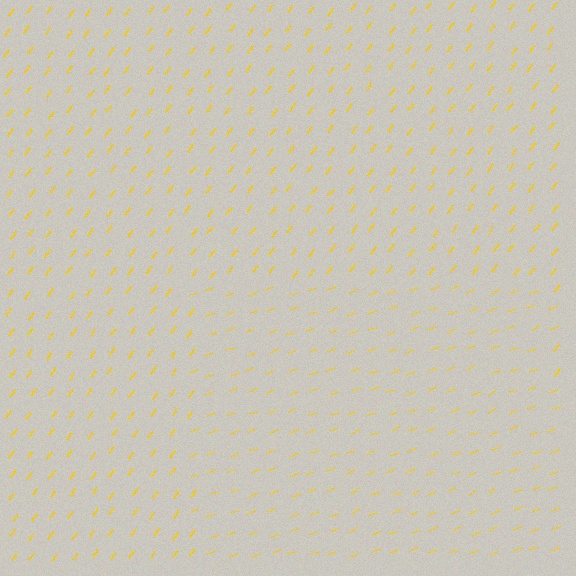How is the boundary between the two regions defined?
The boundary is defined purely by a change in line orientation (approximately 31 degrees difference). All lines are the same color and thickness.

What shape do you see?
I see a rectangle.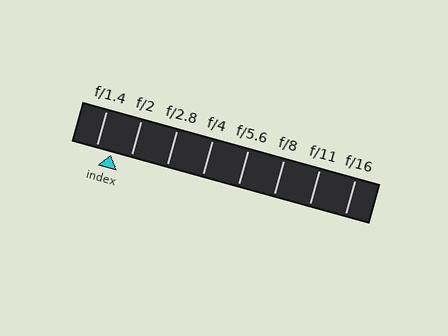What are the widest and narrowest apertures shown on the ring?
The widest aperture shown is f/1.4 and the narrowest is f/16.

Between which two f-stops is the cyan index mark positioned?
The index mark is between f/1.4 and f/2.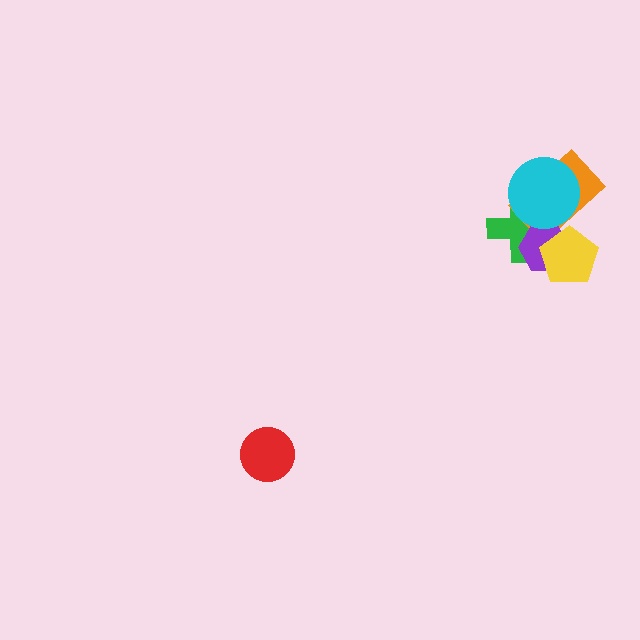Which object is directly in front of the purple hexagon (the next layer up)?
The cyan circle is directly in front of the purple hexagon.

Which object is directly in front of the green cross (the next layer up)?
The orange rectangle is directly in front of the green cross.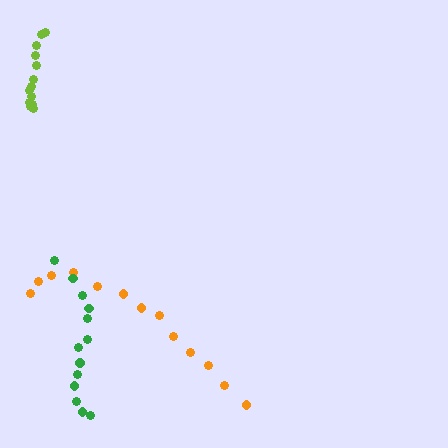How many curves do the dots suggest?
There are 3 distinct paths.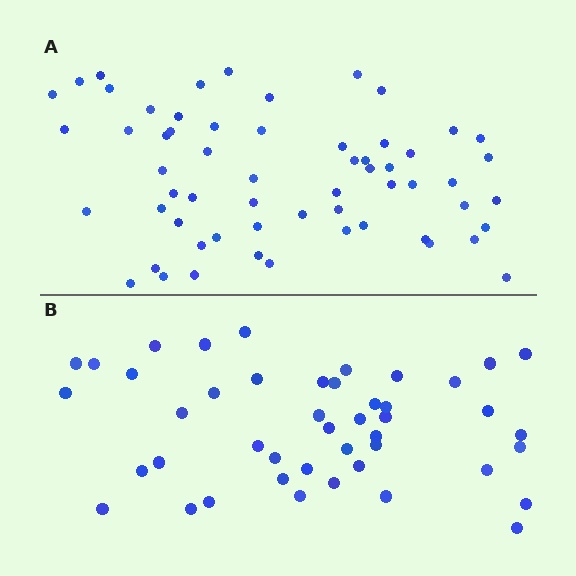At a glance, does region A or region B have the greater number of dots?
Region A (the top region) has more dots.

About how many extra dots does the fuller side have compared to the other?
Region A has approximately 15 more dots than region B.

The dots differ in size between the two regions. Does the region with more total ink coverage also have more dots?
No. Region B has more total ink coverage because its dots are larger, but region A actually contains more individual dots. Total area can be misleading — the number of items is what matters here.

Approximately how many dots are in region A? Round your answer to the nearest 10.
About 60 dots.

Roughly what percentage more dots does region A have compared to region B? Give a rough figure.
About 35% more.